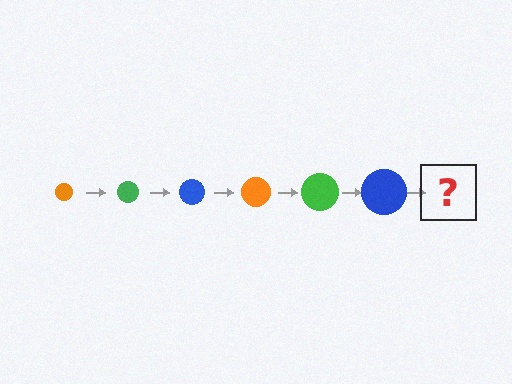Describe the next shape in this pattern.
It should be an orange circle, larger than the previous one.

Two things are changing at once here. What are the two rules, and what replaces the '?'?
The two rules are that the circle grows larger each step and the color cycles through orange, green, and blue. The '?' should be an orange circle, larger than the previous one.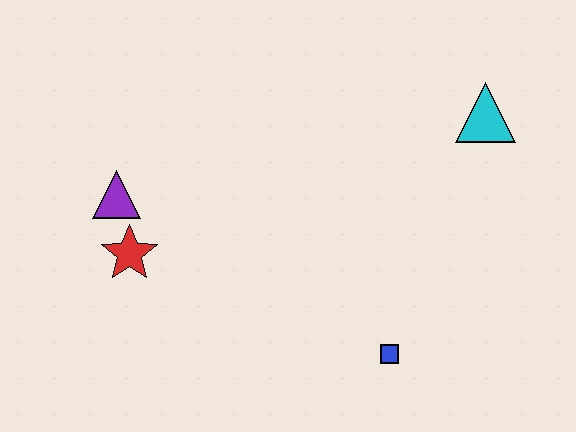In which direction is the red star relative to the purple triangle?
The red star is below the purple triangle.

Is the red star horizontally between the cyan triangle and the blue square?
No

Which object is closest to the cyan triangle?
The blue square is closest to the cyan triangle.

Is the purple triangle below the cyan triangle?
Yes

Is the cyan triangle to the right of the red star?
Yes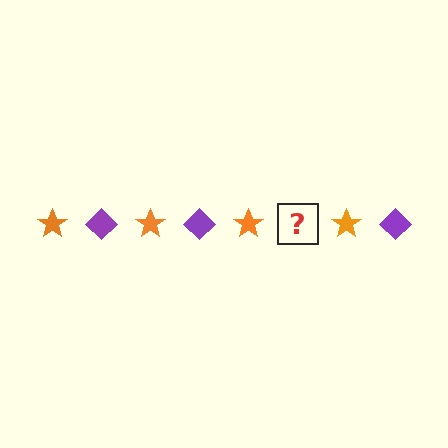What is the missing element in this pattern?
The missing element is a purple diamond.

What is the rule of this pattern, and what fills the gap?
The rule is that the pattern alternates between orange star and purple diamond. The gap should be filled with a purple diamond.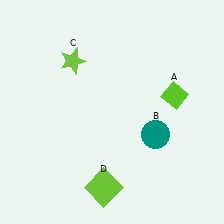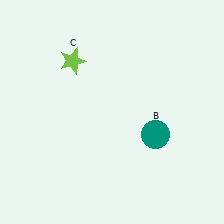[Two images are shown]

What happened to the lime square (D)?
The lime square (D) was removed in Image 2. It was in the bottom-left area of Image 1.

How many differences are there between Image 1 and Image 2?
There are 2 differences between the two images.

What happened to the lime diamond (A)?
The lime diamond (A) was removed in Image 2. It was in the top-right area of Image 1.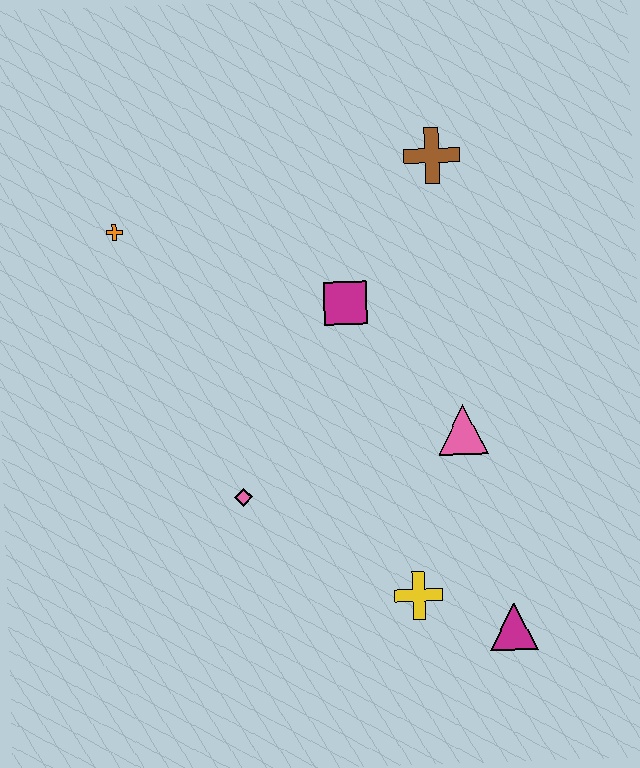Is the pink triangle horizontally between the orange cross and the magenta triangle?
Yes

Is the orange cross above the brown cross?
No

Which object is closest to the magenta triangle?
The yellow cross is closest to the magenta triangle.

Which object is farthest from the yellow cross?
The orange cross is farthest from the yellow cross.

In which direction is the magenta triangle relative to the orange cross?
The magenta triangle is below the orange cross.